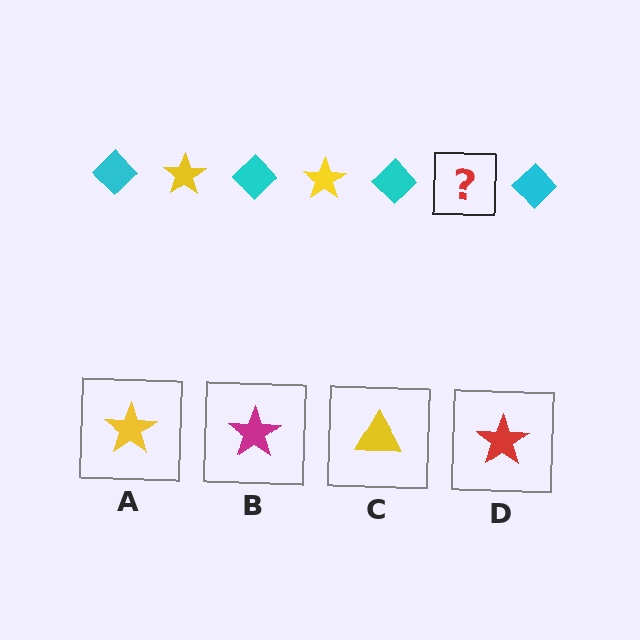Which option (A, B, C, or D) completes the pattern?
A.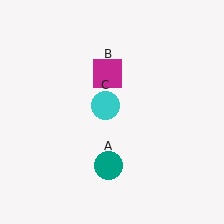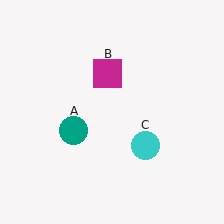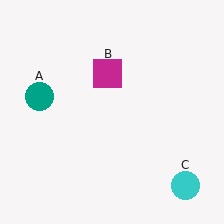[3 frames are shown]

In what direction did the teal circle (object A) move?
The teal circle (object A) moved up and to the left.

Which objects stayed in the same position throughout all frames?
Magenta square (object B) remained stationary.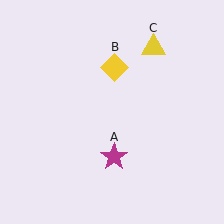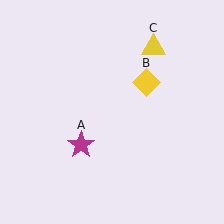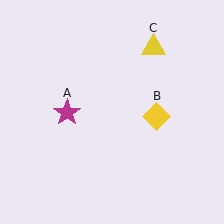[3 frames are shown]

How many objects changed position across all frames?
2 objects changed position: magenta star (object A), yellow diamond (object B).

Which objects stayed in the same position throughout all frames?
Yellow triangle (object C) remained stationary.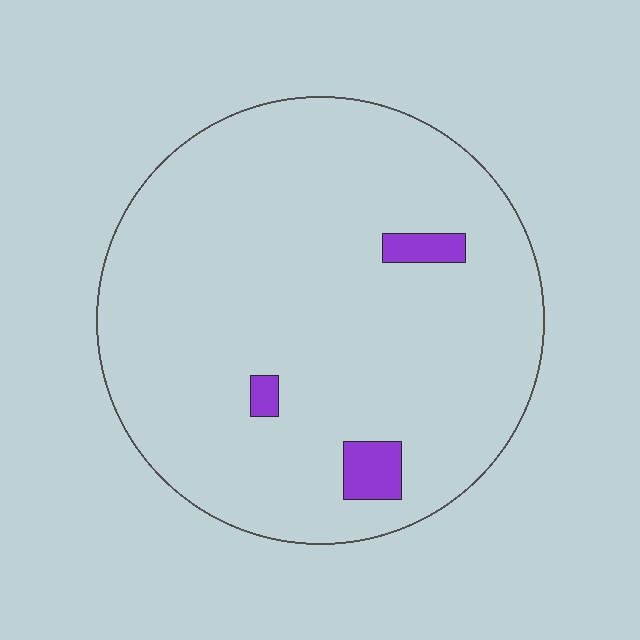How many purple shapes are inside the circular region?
3.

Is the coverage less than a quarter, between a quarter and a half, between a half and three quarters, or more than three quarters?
Less than a quarter.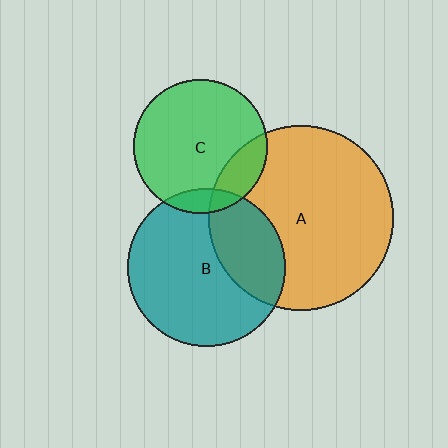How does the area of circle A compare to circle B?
Approximately 1.4 times.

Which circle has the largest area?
Circle A (orange).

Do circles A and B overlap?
Yes.